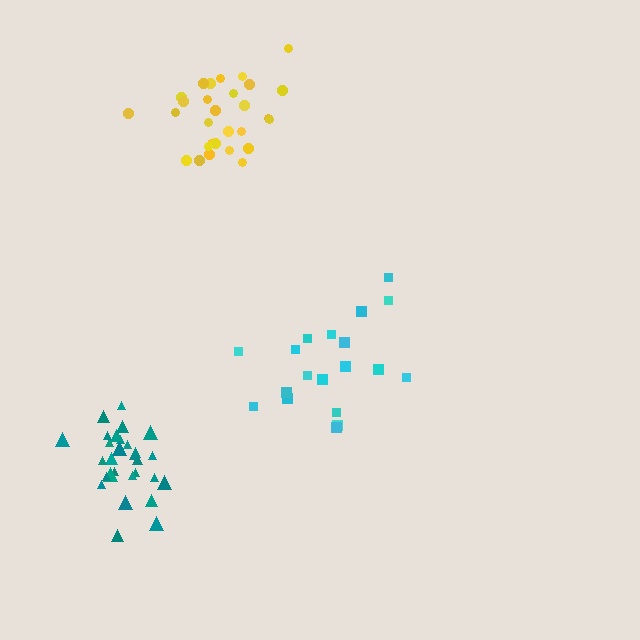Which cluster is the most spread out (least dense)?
Cyan.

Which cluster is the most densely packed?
Teal.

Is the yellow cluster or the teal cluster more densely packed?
Teal.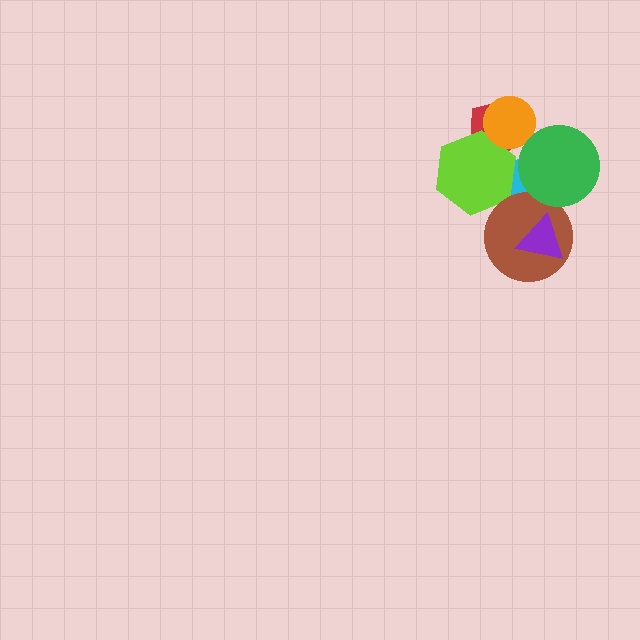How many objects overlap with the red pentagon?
2 objects overlap with the red pentagon.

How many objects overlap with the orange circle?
2 objects overlap with the orange circle.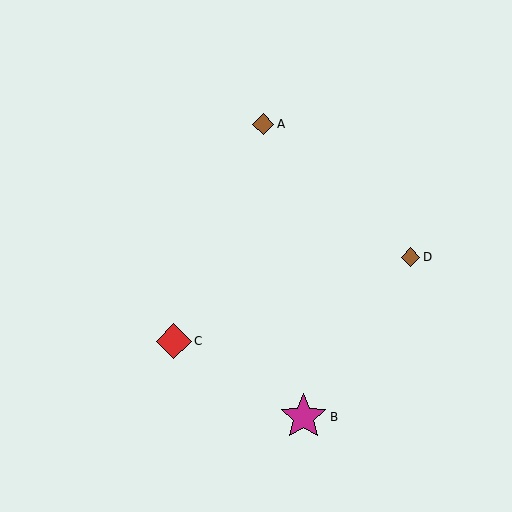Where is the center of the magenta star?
The center of the magenta star is at (303, 417).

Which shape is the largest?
The magenta star (labeled B) is the largest.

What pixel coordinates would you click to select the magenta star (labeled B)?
Click at (303, 417) to select the magenta star B.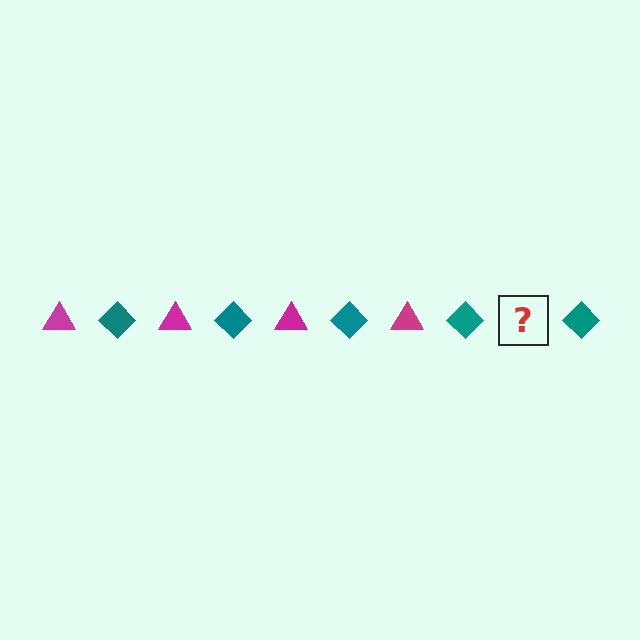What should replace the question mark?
The question mark should be replaced with a magenta triangle.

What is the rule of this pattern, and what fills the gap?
The rule is that the pattern alternates between magenta triangle and teal diamond. The gap should be filled with a magenta triangle.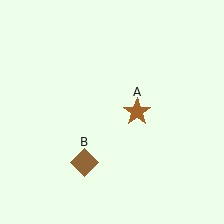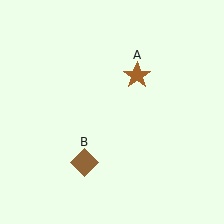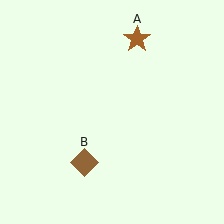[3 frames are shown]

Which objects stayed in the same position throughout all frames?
Brown diamond (object B) remained stationary.